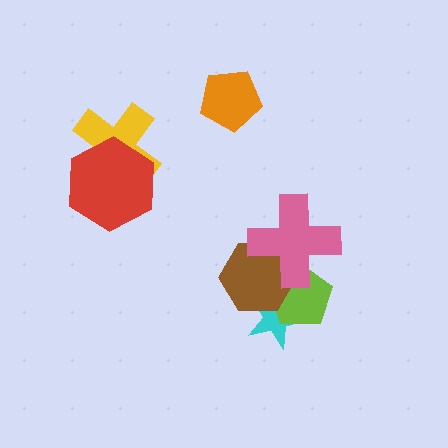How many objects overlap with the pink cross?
2 objects overlap with the pink cross.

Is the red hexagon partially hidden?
No, no other shape covers it.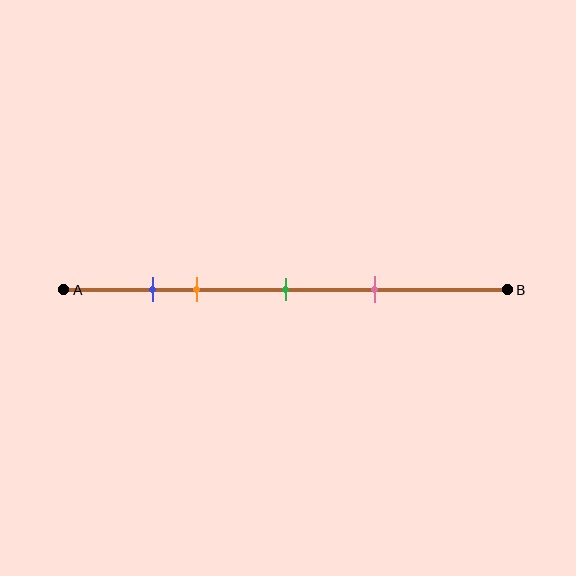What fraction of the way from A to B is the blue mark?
The blue mark is approximately 20% (0.2) of the way from A to B.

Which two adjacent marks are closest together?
The blue and orange marks are the closest adjacent pair.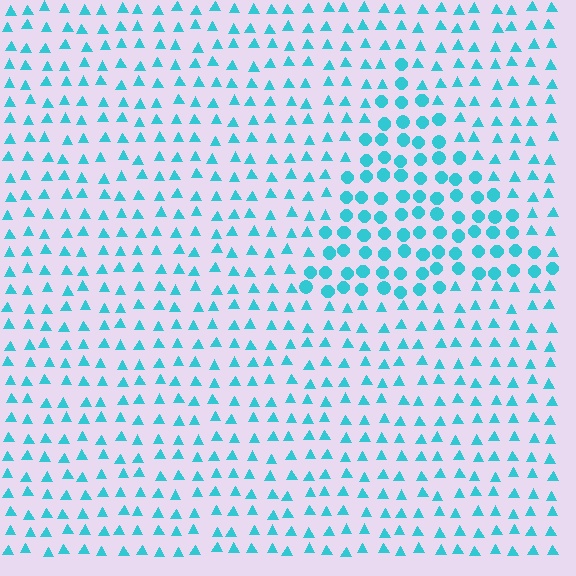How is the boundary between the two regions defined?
The boundary is defined by a change in element shape: circles inside vs. triangles outside. All elements share the same color and spacing.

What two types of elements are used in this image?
The image uses circles inside the triangle region and triangles outside it.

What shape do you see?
I see a triangle.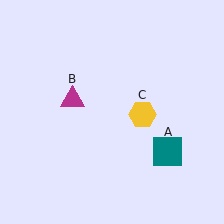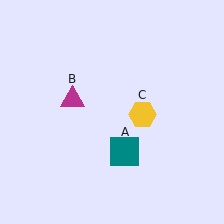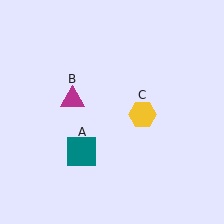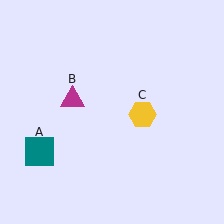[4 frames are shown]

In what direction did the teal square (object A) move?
The teal square (object A) moved left.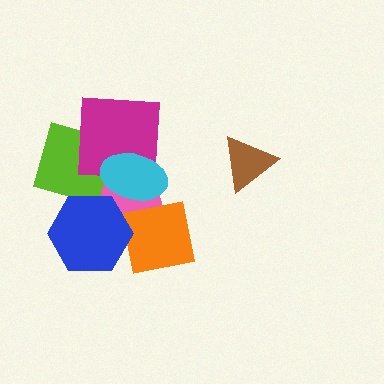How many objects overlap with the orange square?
3 objects overlap with the orange square.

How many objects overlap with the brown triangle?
0 objects overlap with the brown triangle.